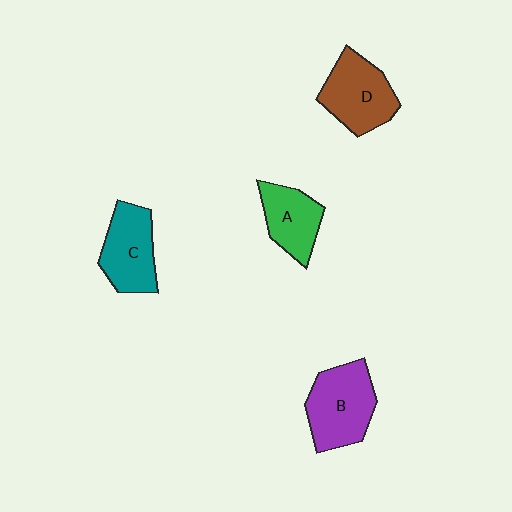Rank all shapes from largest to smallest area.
From largest to smallest: B (purple), D (brown), C (teal), A (green).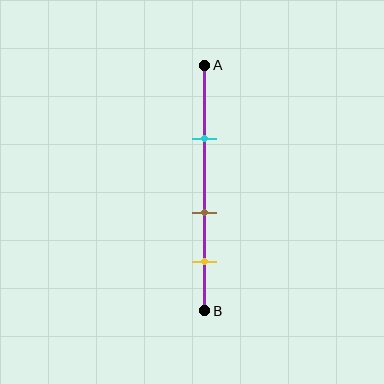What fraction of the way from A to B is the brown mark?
The brown mark is approximately 60% (0.6) of the way from A to B.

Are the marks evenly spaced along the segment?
Yes, the marks are approximately evenly spaced.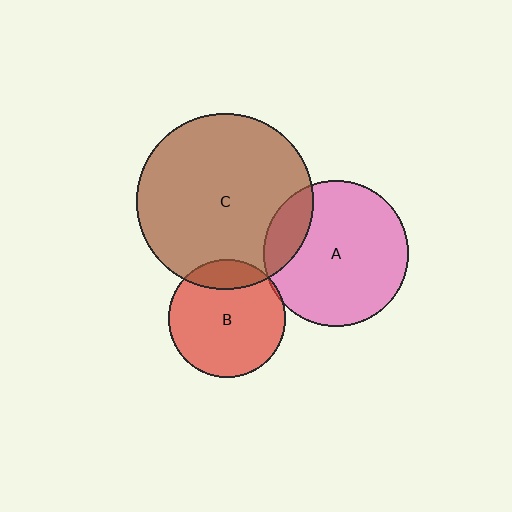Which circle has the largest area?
Circle C (brown).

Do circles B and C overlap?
Yes.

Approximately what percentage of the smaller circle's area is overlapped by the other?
Approximately 15%.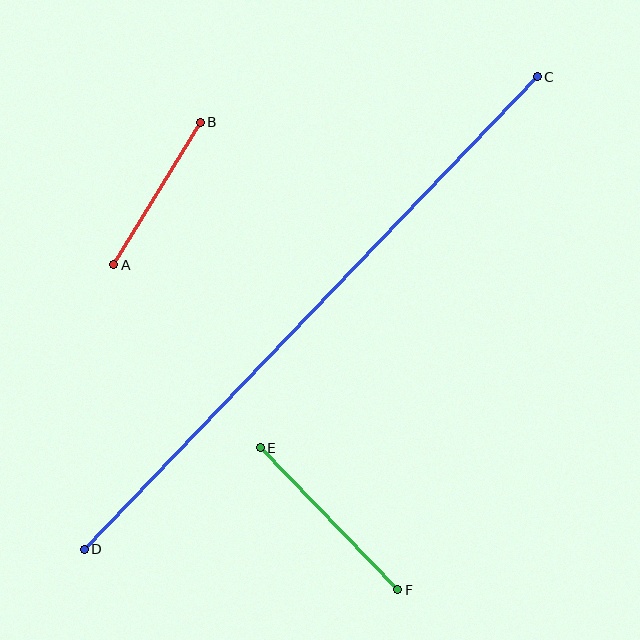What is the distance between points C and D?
The distance is approximately 654 pixels.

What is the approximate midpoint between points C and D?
The midpoint is at approximately (311, 313) pixels.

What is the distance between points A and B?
The distance is approximately 166 pixels.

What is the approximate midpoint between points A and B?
The midpoint is at approximately (157, 193) pixels.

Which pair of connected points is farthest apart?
Points C and D are farthest apart.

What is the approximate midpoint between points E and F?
The midpoint is at approximately (329, 519) pixels.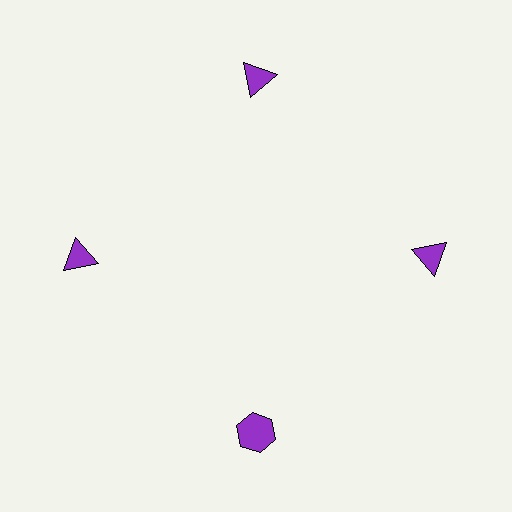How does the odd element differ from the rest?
It has a different shape: hexagon instead of triangle.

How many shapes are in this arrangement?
There are 4 shapes arranged in a ring pattern.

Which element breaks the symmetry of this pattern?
The purple hexagon at roughly the 6 o'clock position breaks the symmetry. All other shapes are purple triangles.